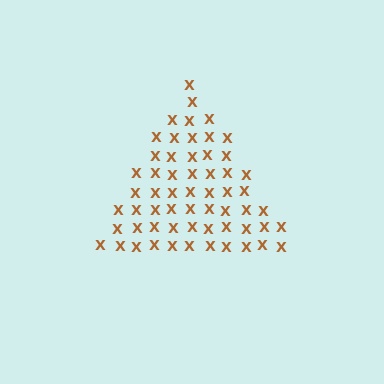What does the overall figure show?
The overall figure shows a triangle.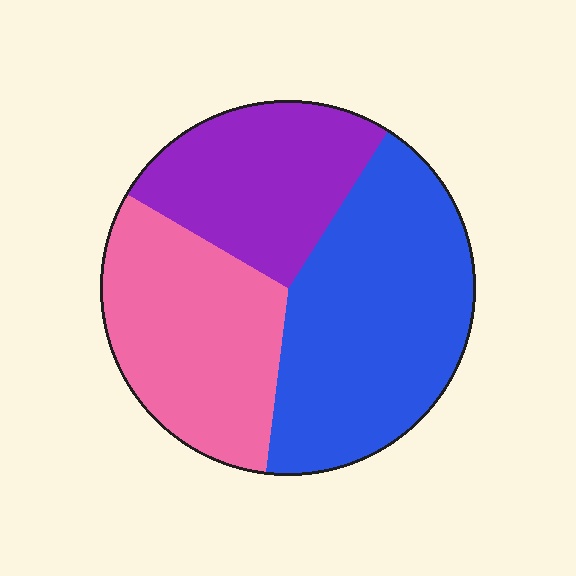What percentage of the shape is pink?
Pink covers roughly 30% of the shape.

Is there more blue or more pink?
Blue.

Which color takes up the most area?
Blue, at roughly 45%.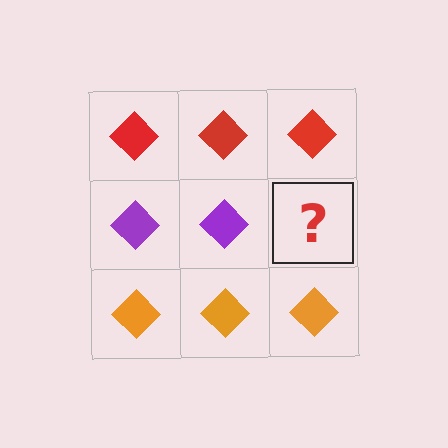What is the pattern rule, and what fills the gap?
The rule is that each row has a consistent color. The gap should be filled with a purple diamond.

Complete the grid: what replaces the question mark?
The question mark should be replaced with a purple diamond.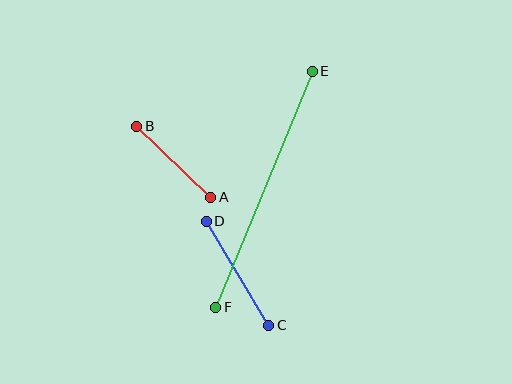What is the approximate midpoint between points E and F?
The midpoint is at approximately (264, 189) pixels.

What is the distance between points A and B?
The distance is approximately 103 pixels.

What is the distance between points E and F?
The distance is approximately 255 pixels.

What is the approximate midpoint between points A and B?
The midpoint is at approximately (174, 162) pixels.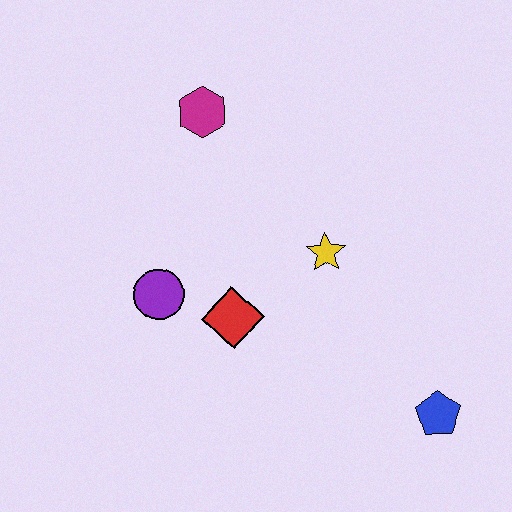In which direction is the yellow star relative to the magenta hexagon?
The yellow star is below the magenta hexagon.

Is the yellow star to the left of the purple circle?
No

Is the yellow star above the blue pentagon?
Yes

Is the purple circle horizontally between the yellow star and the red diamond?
No